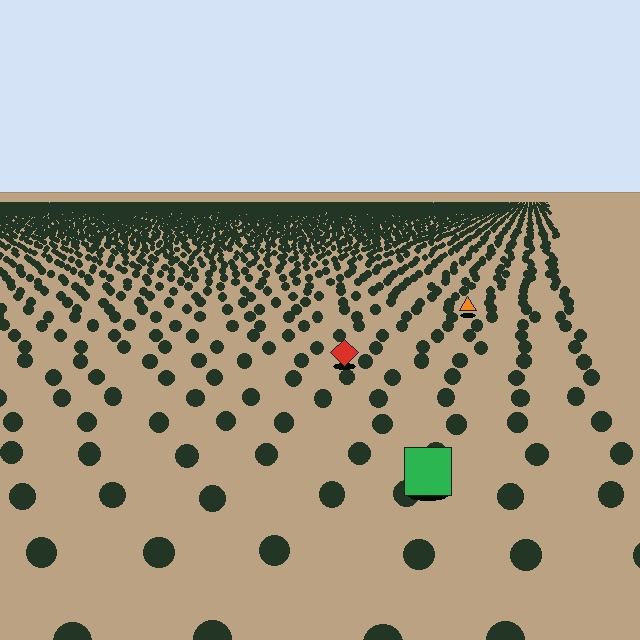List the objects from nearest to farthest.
From nearest to farthest: the green square, the red diamond, the orange triangle.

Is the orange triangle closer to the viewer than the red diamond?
No. The red diamond is closer — you can tell from the texture gradient: the ground texture is coarser near it.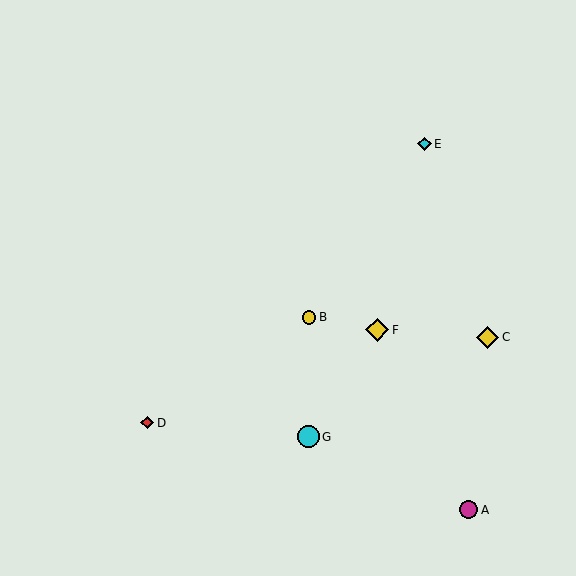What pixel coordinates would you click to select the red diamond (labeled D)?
Click at (147, 423) to select the red diamond D.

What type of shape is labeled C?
Shape C is a yellow diamond.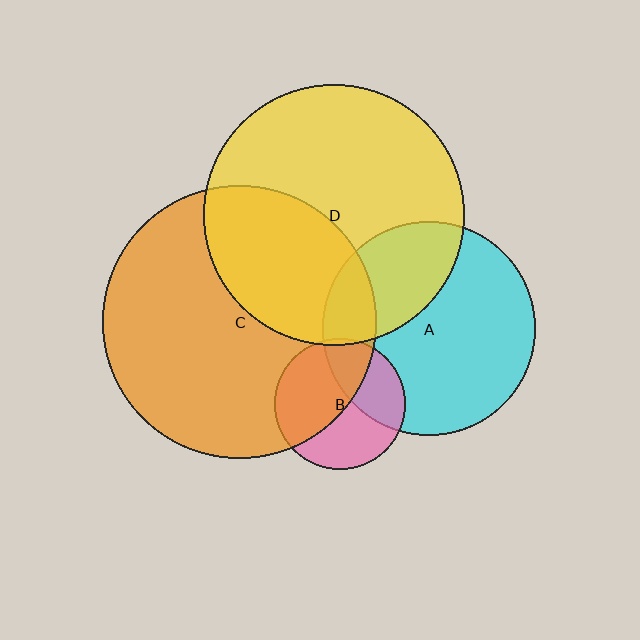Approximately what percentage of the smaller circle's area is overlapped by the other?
Approximately 35%.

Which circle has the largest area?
Circle C (orange).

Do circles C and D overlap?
Yes.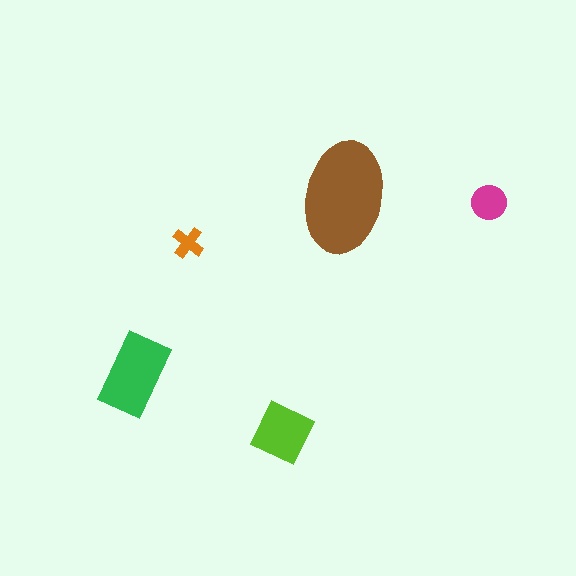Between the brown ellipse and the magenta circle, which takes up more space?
The brown ellipse.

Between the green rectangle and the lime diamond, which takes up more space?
The green rectangle.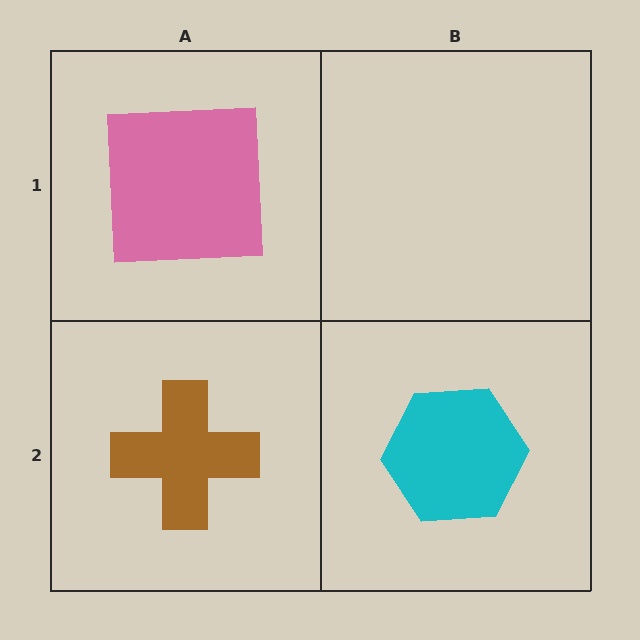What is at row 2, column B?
A cyan hexagon.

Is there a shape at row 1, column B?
No, that cell is empty.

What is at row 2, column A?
A brown cross.